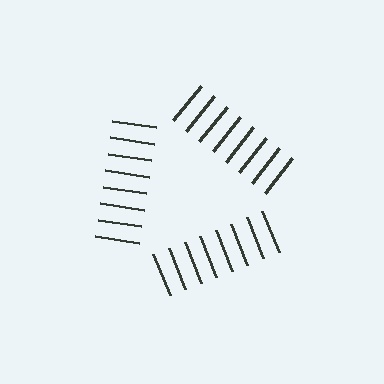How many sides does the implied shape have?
3 sides — the line-ends trace a triangle.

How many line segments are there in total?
24 — 8 along each of the 3 edges.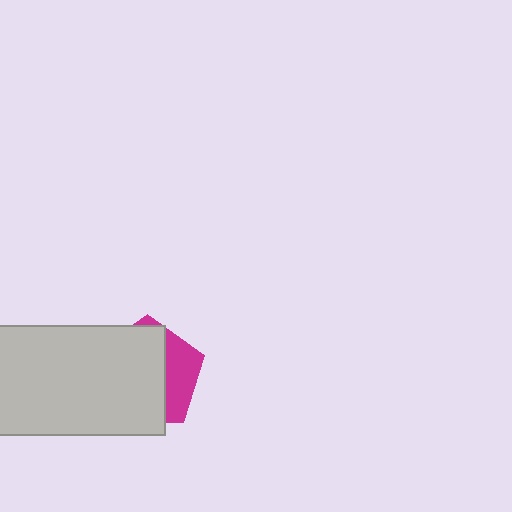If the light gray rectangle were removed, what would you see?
You would see the complete magenta pentagon.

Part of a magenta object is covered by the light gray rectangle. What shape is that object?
It is a pentagon.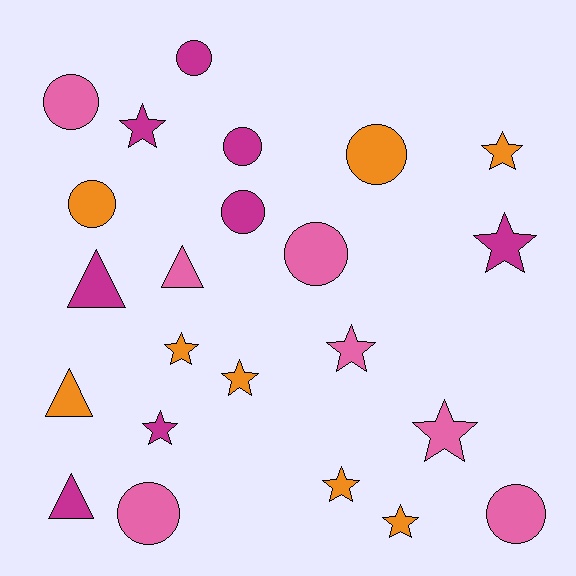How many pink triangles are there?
There is 1 pink triangle.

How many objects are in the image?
There are 23 objects.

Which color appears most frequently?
Orange, with 8 objects.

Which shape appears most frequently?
Star, with 10 objects.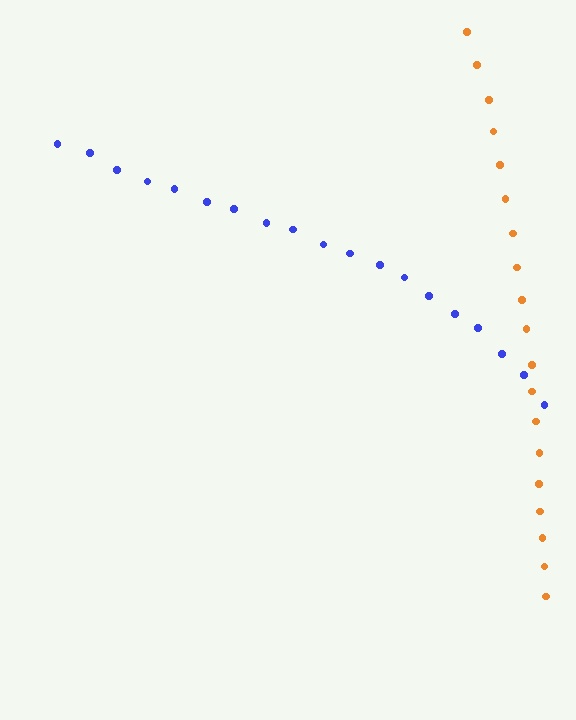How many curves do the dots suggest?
There are 2 distinct paths.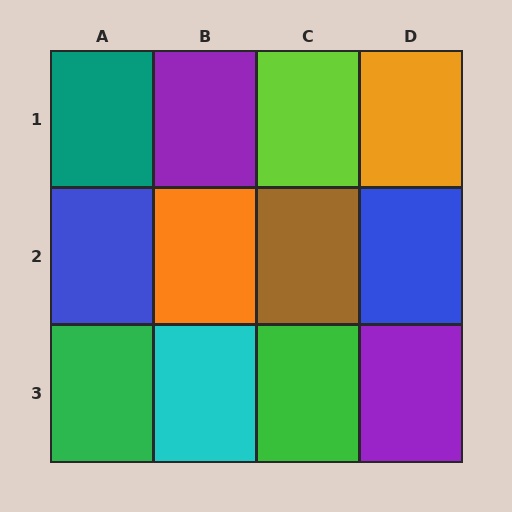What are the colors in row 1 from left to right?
Teal, purple, lime, orange.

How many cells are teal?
1 cell is teal.